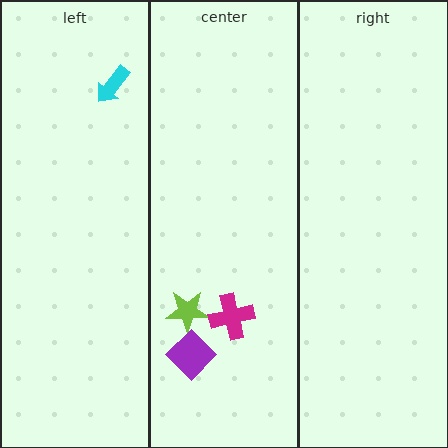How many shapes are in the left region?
1.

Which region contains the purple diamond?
The center region.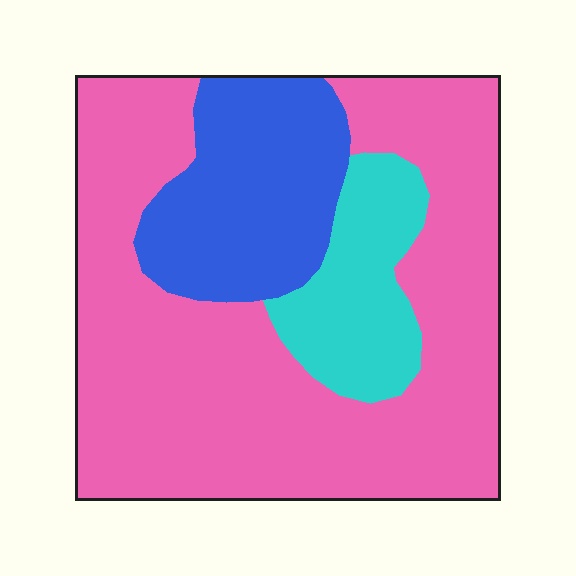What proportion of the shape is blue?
Blue covers roughly 20% of the shape.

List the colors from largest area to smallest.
From largest to smallest: pink, blue, cyan.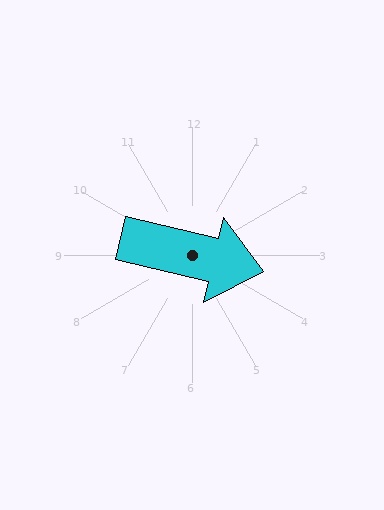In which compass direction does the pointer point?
East.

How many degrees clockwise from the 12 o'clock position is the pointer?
Approximately 103 degrees.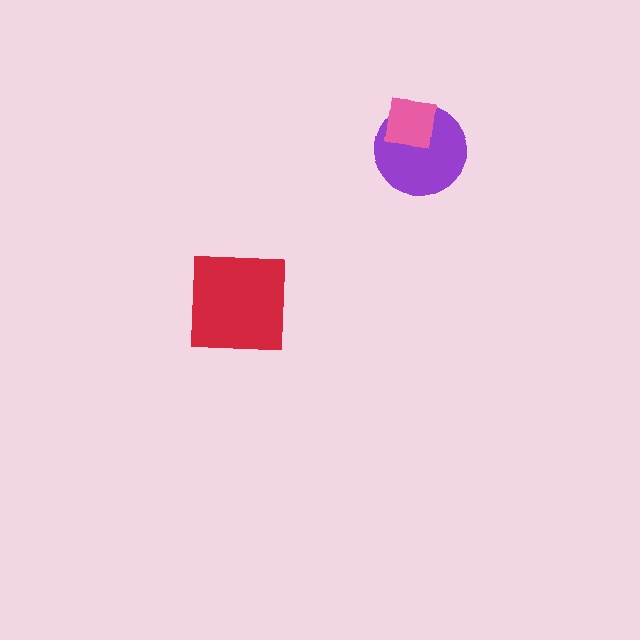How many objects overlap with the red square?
0 objects overlap with the red square.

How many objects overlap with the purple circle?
1 object overlaps with the purple circle.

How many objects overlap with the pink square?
1 object overlaps with the pink square.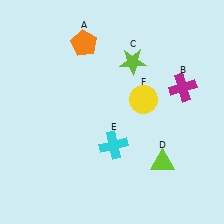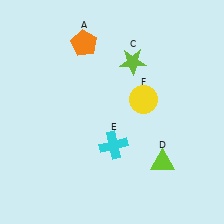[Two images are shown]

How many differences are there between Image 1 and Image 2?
There is 1 difference between the two images.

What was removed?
The magenta cross (B) was removed in Image 2.